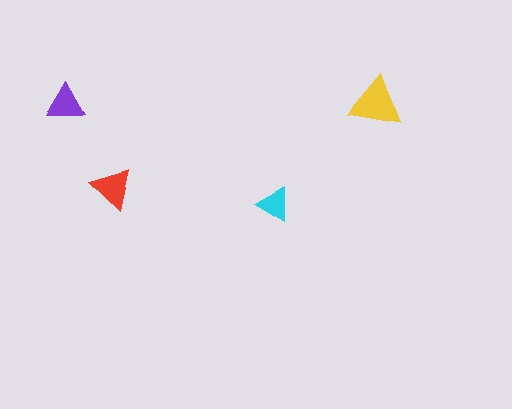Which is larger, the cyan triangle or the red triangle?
The red one.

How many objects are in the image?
There are 4 objects in the image.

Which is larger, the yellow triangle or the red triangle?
The yellow one.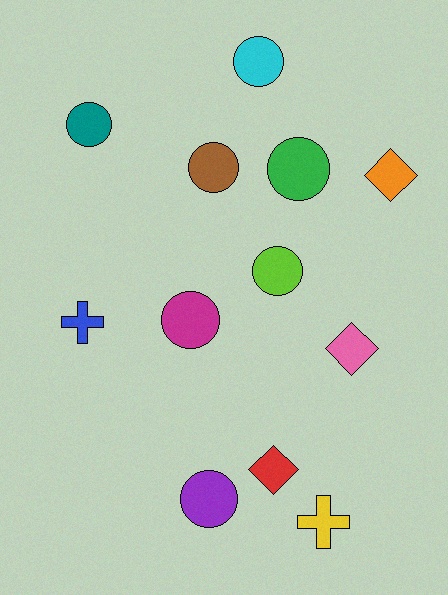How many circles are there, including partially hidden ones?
There are 7 circles.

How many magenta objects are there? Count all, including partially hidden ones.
There is 1 magenta object.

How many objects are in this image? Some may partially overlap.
There are 12 objects.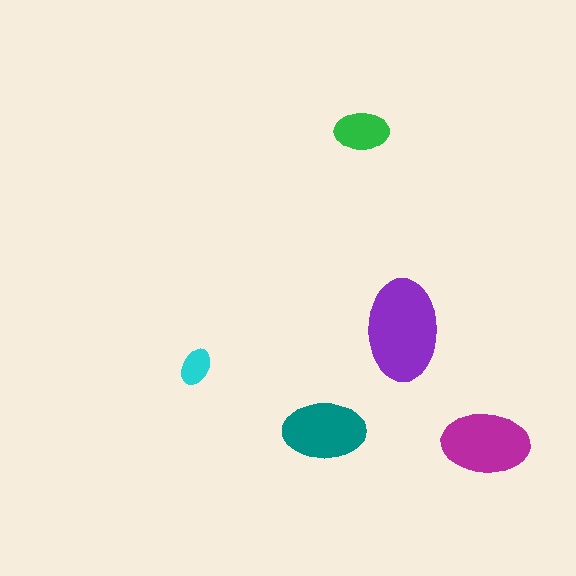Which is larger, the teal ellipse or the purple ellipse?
The purple one.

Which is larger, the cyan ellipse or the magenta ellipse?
The magenta one.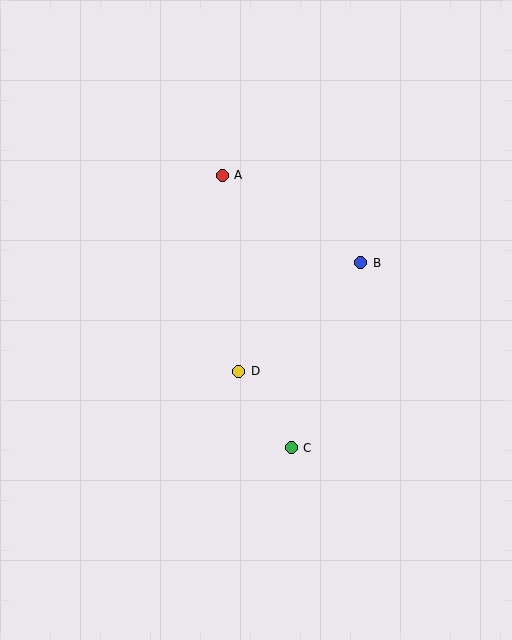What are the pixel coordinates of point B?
Point B is at (361, 263).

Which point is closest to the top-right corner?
Point B is closest to the top-right corner.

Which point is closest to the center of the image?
Point D at (239, 371) is closest to the center.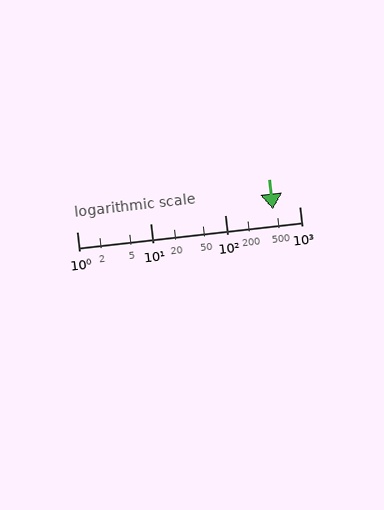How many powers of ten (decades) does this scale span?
The scale spans 3 decades, from 1 to 1000.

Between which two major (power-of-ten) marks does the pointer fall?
The pointer is between 100 and 1000.